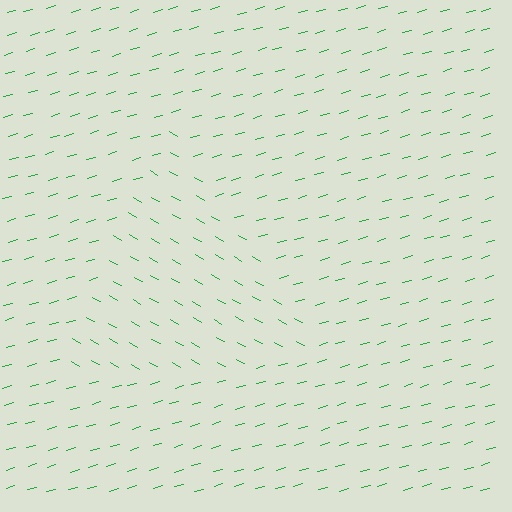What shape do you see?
I see a triangle.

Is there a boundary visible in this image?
Yes, there is a texture boundary formed by a change in line orientation.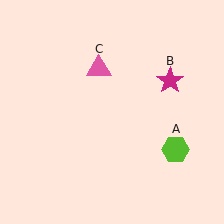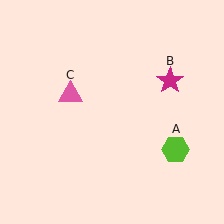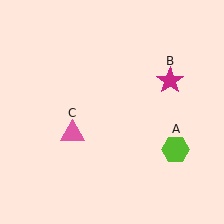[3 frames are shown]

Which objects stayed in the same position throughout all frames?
Lime hexagon (object A) and magenta star (object B) remained stationary.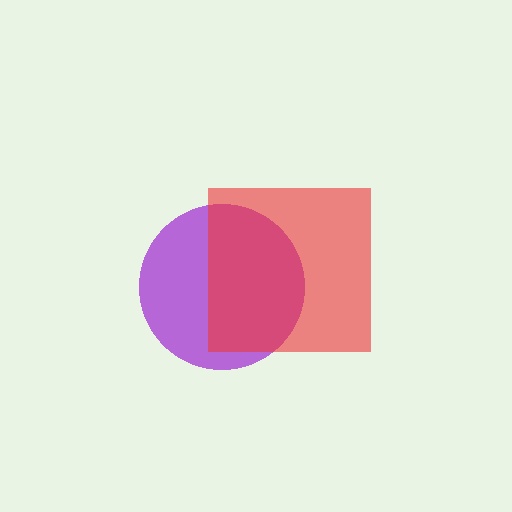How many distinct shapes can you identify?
There are 2 distinct shapes: a purple circle, a red square.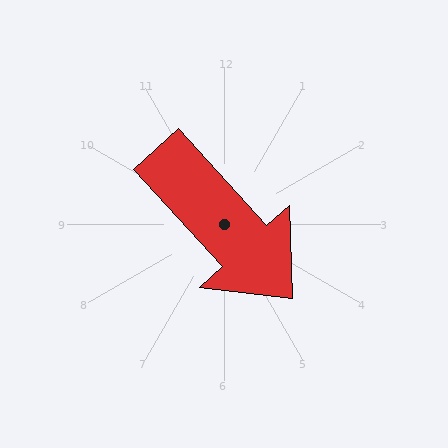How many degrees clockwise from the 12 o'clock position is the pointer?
Approximately 138 degrees.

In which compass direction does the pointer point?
Southeast.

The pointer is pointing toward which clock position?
Roughly 5 o'clock.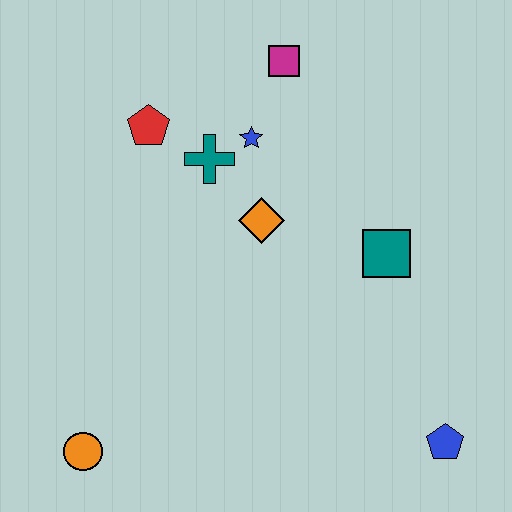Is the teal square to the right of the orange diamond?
Yes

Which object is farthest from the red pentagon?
The blue pentagon is farthest from the red pentagon.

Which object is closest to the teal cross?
The blue star is closest to the teal cross.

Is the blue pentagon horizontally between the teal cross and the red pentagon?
No